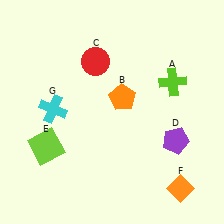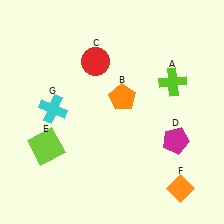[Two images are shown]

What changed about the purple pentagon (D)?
In Image 1, D is purple. In Image 2, it changed to magenta.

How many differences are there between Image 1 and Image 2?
There is 1 difference between the two images.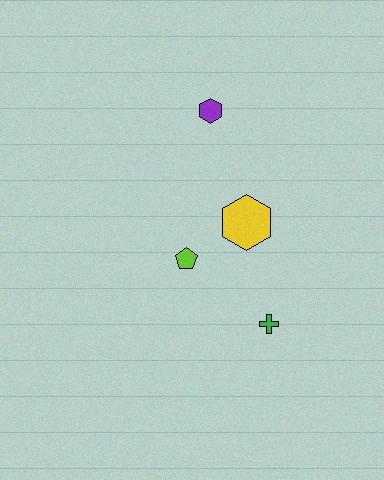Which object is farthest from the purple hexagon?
The green cross is farthest from the purple hexagon.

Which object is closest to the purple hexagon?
The yellow hexagon is closest to the purple hexagon.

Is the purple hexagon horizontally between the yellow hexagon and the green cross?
No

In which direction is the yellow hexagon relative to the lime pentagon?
The yellow hexagon is to the right of the lime pentagon.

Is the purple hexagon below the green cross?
No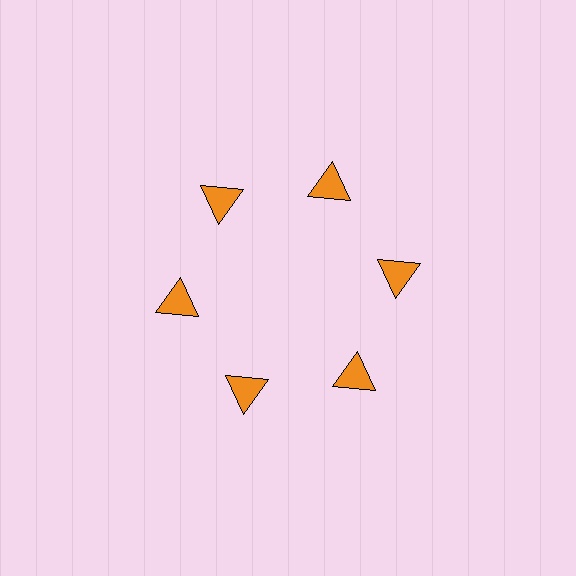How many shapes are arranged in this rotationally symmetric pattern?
There are 6 shapes, arranged in 6 groups of 1.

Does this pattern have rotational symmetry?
Yes, this pattern has 6-fold rotational symmetry. It looks the same after rotating 60 degrees around the center.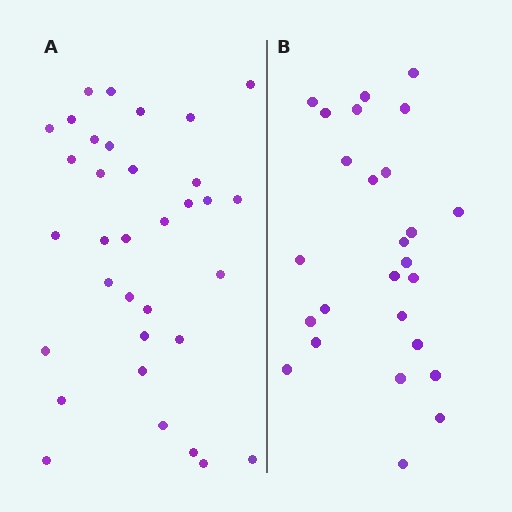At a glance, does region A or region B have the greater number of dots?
Region A (the left region) has more dots.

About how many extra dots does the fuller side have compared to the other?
Region A has roughly 8 or so more dots than region B.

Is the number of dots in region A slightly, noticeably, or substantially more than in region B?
Region A has noticeably more, but not dramatically so. The ratio is roughly 1.3 to 1.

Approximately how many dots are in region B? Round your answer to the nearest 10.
About 30 dots. (The exact count is 26, which rounds to 30.)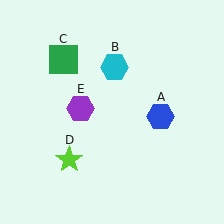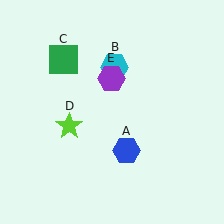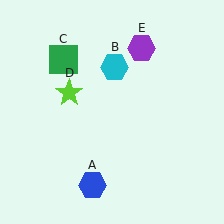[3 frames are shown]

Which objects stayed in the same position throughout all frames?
Cyan hexagon (object B) and green square (object C) remained stationary.